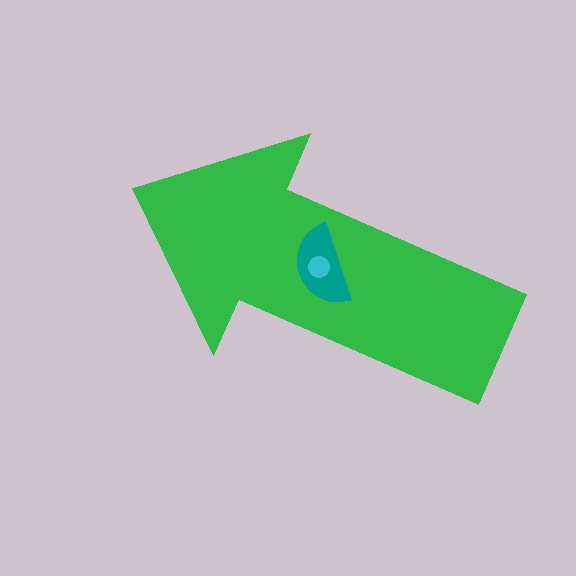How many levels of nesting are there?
3.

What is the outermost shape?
The green arrow.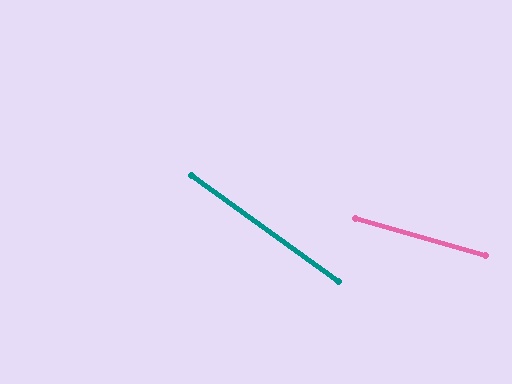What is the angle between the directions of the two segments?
Approximately 20 degrees.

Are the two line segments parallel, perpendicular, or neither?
Neither parallel nor perpendicular — they differ by about 20°.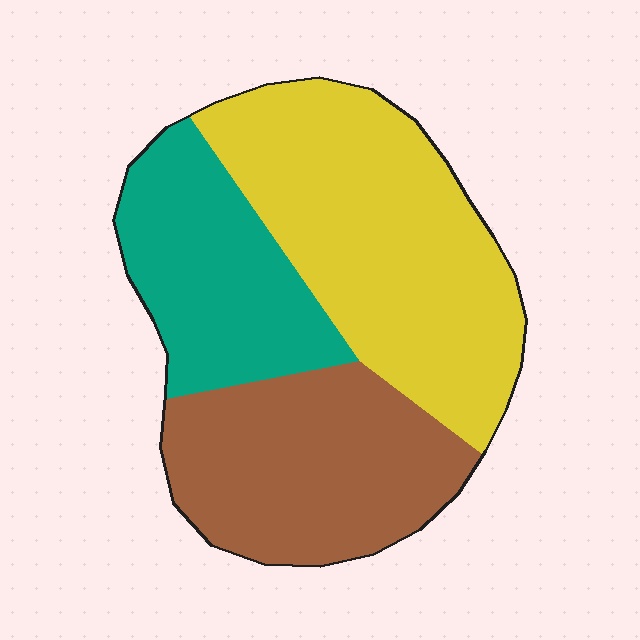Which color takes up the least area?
Teal, at roughly 25%.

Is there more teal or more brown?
Brown.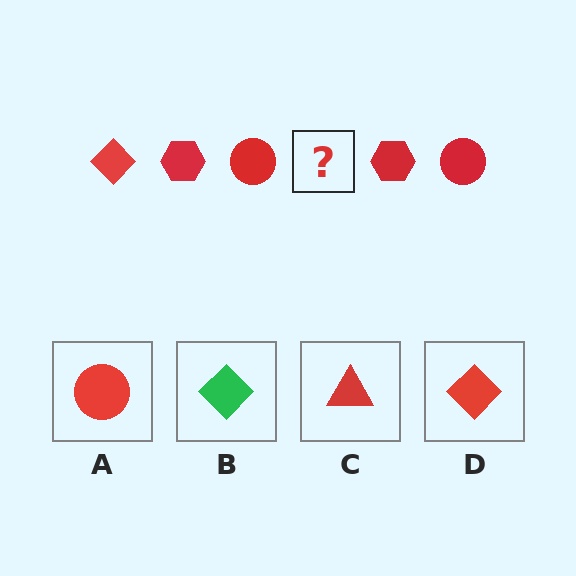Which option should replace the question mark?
Option D.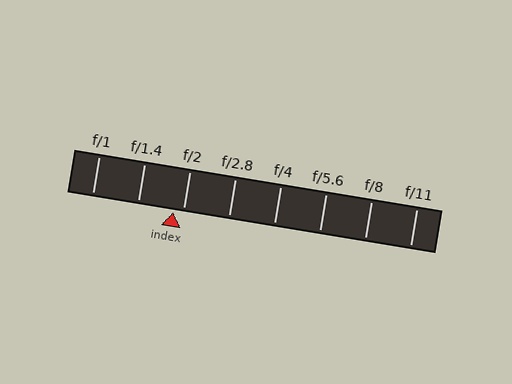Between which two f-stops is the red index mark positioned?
The index mark is between f/1.4 and f/2.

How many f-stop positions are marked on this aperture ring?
There are 8 f-stop positions marked.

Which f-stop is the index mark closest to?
The index mark is closest to f/2.